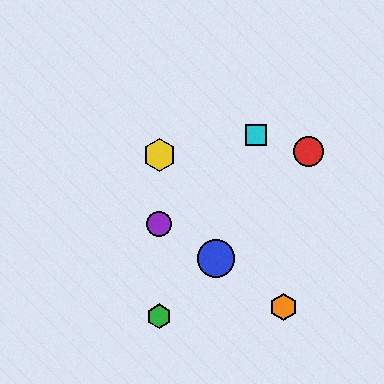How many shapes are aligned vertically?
3 shapes (the green hexagon, the yellow hexagon, the purple circle) are aligned vertically.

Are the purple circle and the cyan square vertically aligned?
No, the purple circle is at x≈159 and the cyan square is at x≈256.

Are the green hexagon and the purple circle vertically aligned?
Yes, both are at x≈159.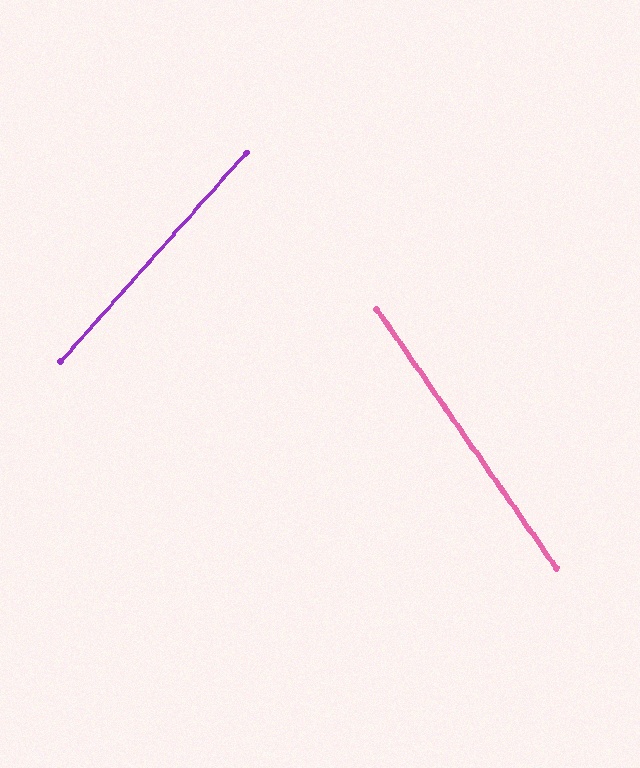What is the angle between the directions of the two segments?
Approximately 76 degrees.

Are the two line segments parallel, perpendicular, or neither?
Neither parallel nor perpendicular — they differ by about 76°.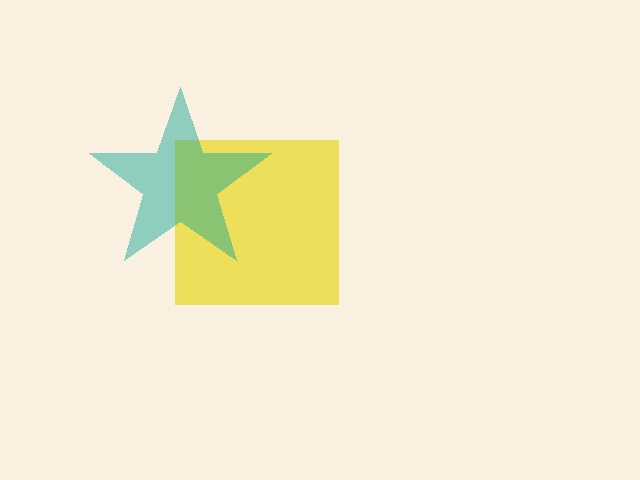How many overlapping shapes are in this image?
There are 2 overlapping shapes in the image.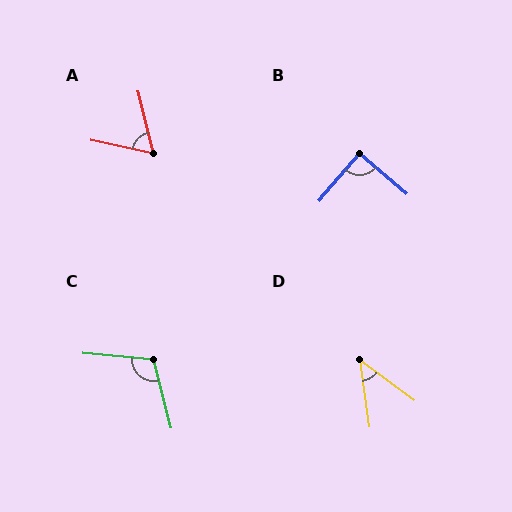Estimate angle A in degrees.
Approximately 64 degrees.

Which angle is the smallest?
D, at approximately 46 degrees.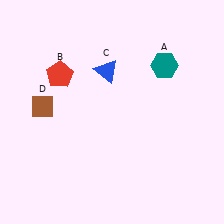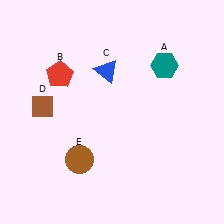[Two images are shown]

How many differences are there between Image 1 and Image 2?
There is 1 difference between the two images.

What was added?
A brown circle (E) was added in Image 2.